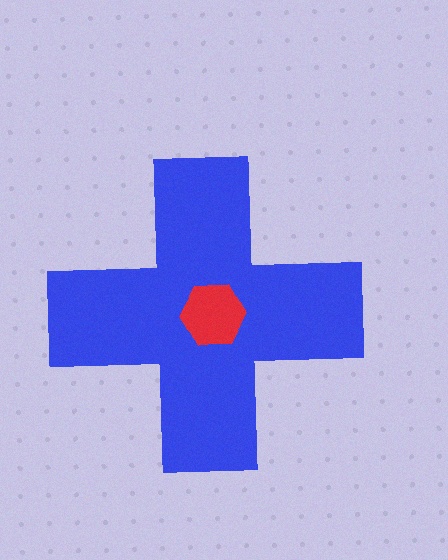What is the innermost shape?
The red hexagon.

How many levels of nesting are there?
2.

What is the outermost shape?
The blue cross.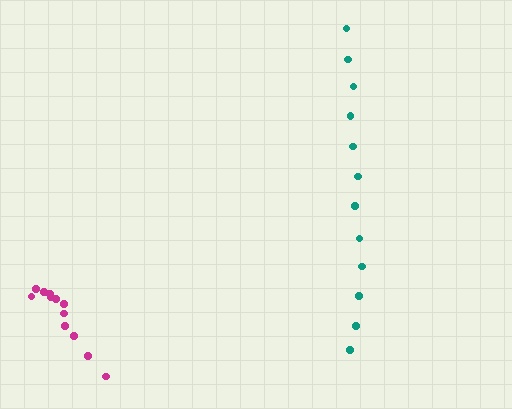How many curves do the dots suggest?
There are 2 distinct paths.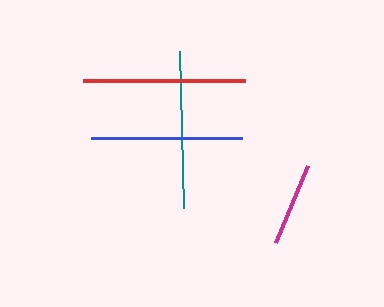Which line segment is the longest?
The red line is the longest at approximately 162 pixels.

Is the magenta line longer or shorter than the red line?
The red line is longer than the magenta line.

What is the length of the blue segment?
The blue segment is approximately 151 pixels long.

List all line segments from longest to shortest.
From longest to shortest: red, teal, blue, magenta.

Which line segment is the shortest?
The magenta line is the shortest at approximately 83 pixels.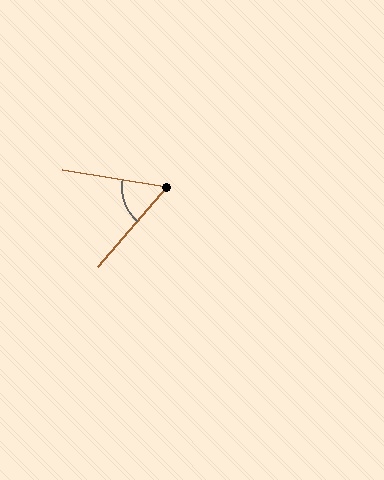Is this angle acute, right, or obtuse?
It is acute.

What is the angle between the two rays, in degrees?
Approximately 59 degrees.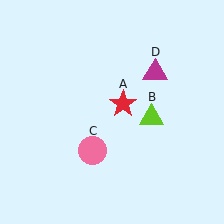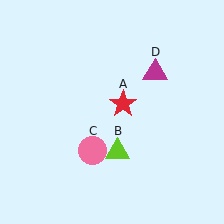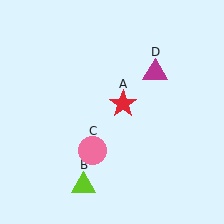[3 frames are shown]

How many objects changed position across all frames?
1 object changed position: lime triangle (object B).